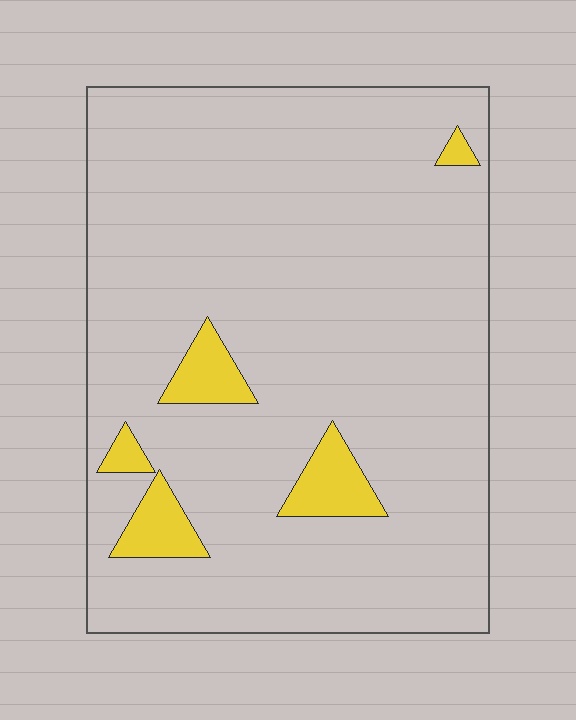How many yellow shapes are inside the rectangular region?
5.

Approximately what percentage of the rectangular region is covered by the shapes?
Approximately 10%.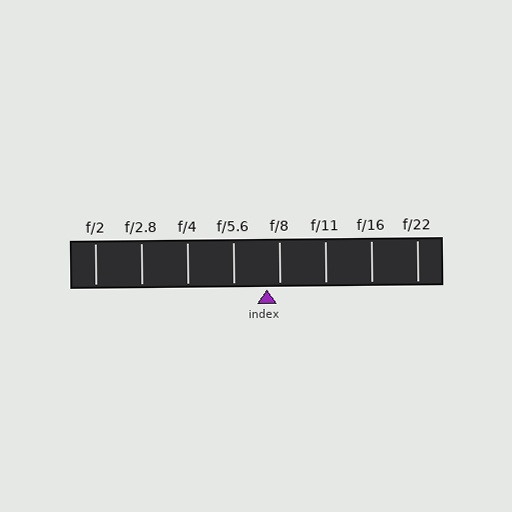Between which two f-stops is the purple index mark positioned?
The index mark is between f/5.6 and f/8.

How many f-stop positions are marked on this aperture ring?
There are 8 f-stop positions marked.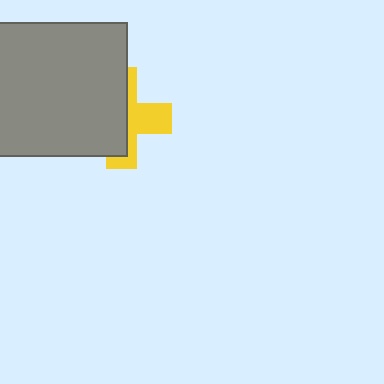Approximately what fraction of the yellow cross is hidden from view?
Roughly 57% of the yellow cross is hidden behind the gray square.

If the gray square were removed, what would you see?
You would see the complete yellow cross.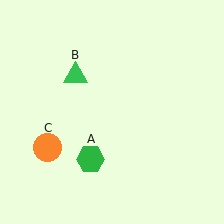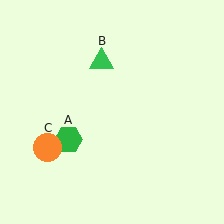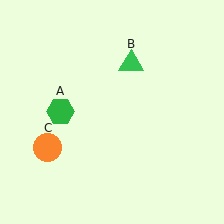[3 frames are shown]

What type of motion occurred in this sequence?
The green hexagon (object A), green triangle (object B) rotated clockwise around the center of the scene.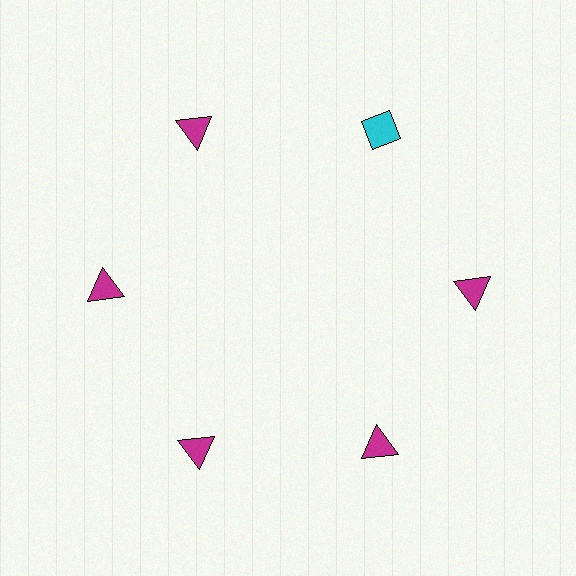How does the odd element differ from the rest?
It differs in both color (cyan instead of magenta) and shape (diamond instead of triangle).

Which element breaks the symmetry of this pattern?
The cyan diamond at roughly the 1 o'clock position breaks the symmetry. All other shapes are magenta triangles.